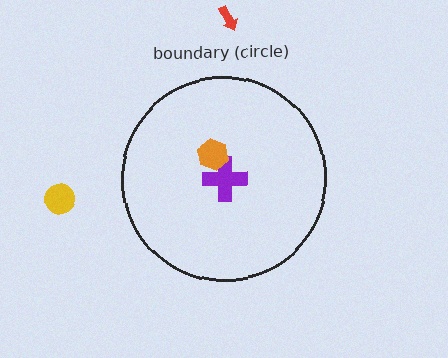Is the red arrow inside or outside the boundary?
Outside.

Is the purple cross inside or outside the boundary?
Inside.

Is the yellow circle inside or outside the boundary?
Outside.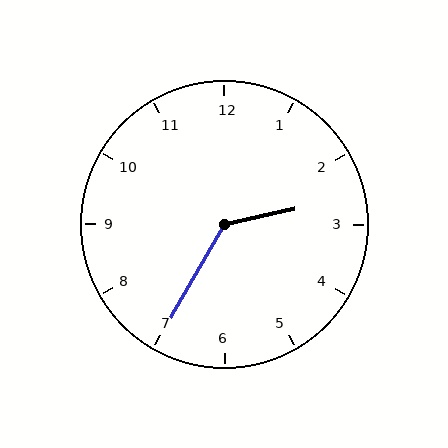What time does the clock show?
2:35.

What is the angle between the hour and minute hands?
Approximately 132 degrees.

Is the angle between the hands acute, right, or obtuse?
It is obtuse.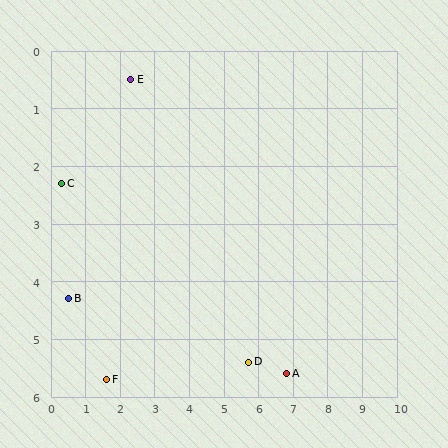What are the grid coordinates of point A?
Point A is at approximately (6.8, 5.6).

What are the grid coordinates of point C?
Point C is at approximately (0.3, 2.3).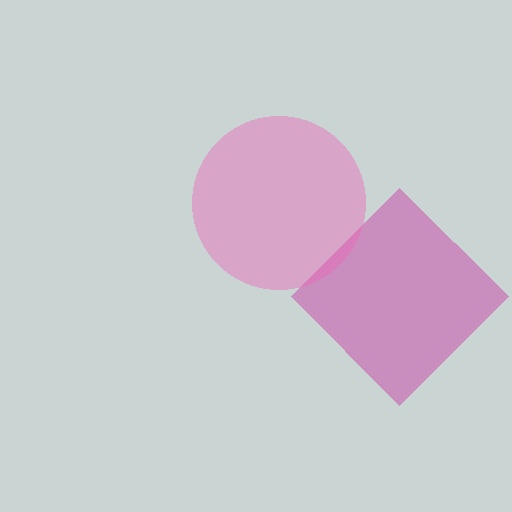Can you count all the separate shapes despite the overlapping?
Yes, there are 2 separate shapes.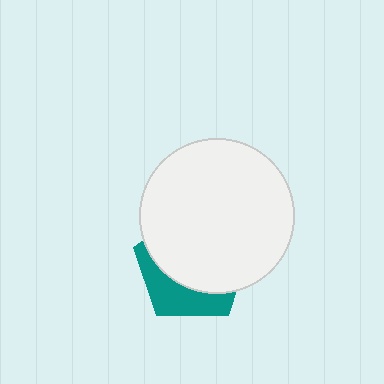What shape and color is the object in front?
The object in front is a white circle.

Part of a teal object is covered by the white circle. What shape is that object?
It is a pentagon.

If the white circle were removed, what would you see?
You would see the complete teal pentagon.